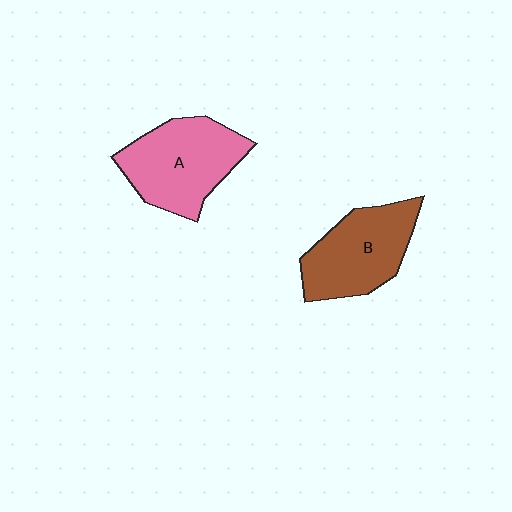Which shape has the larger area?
Shape A (pink).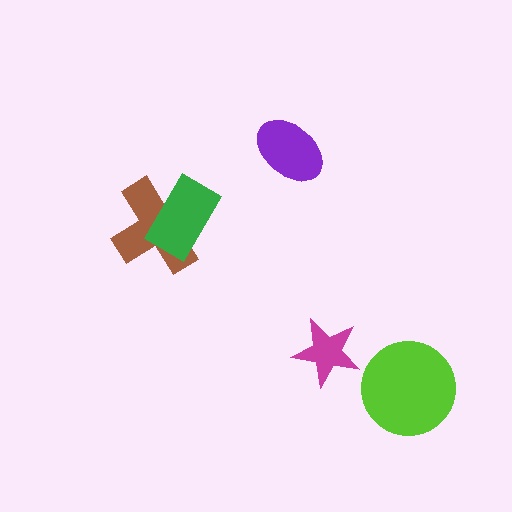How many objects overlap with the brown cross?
1 object overlaps with the brown cross.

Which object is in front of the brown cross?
The green rectangle is in front of the brown cross.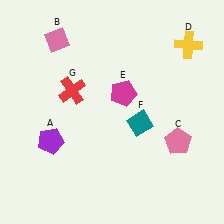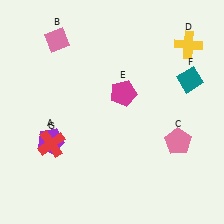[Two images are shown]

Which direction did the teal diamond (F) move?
The teal diamond (F) moved right.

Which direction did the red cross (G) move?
The red cross (G) moved down.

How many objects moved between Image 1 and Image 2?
2 objects moved between the two images.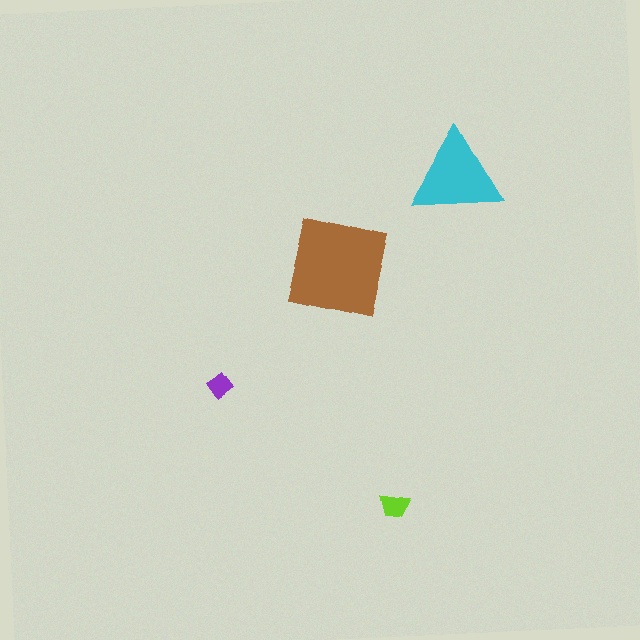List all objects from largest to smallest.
The brown square, the cyan triangle, the lime trapezoid, the purple diamond.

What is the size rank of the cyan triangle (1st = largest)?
2nd.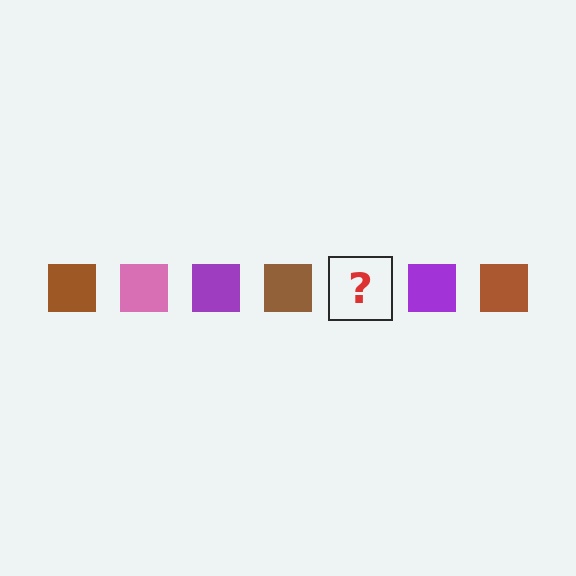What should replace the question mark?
The question mark should be replaced with a pink square.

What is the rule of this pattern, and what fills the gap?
The rule is that the pattern cycles through brown, pink, purple squares. The gap should be filled with a pink square.